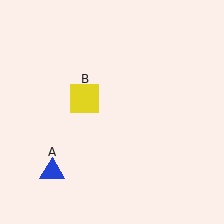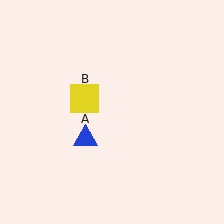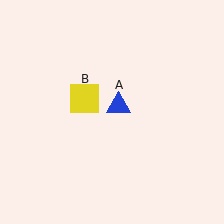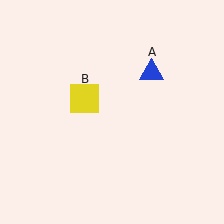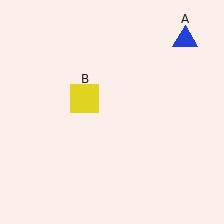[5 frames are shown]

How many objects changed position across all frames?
1 object changed position: blue triangle (object A).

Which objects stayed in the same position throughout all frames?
Yellow square (object B) remained stationary.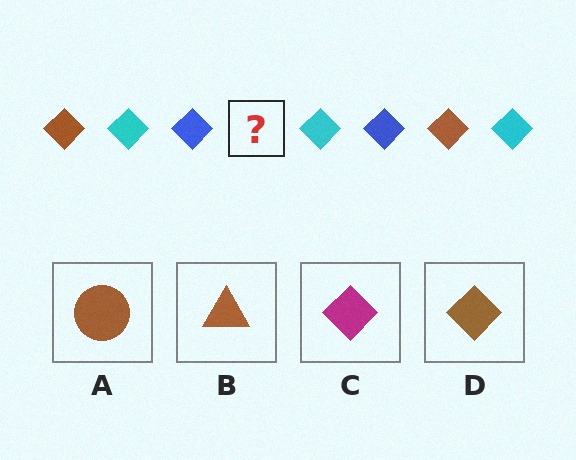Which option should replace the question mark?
Option D.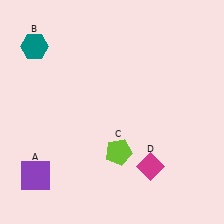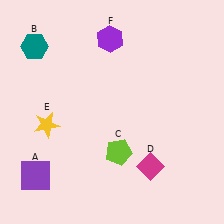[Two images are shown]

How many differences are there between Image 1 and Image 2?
There are 2 differences between the two images.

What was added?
A yellow star (E), a purple hexagon (F) were added in Image 2.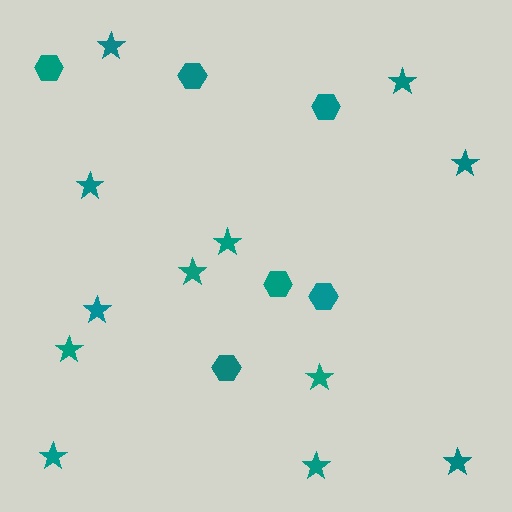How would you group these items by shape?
There are 2 groups: one group of stars (12) and one group of hexagons (6).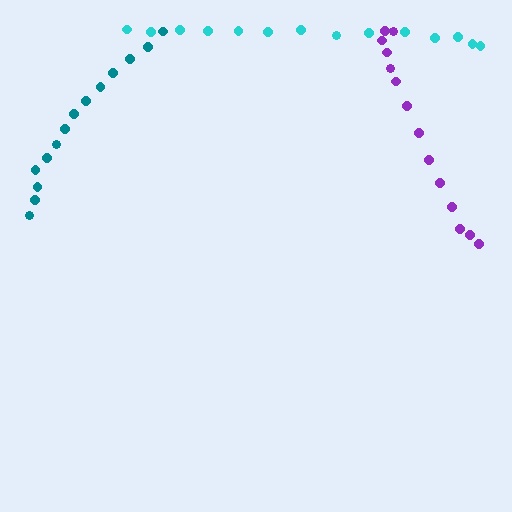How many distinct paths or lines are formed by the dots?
There are 3 distinct paths.